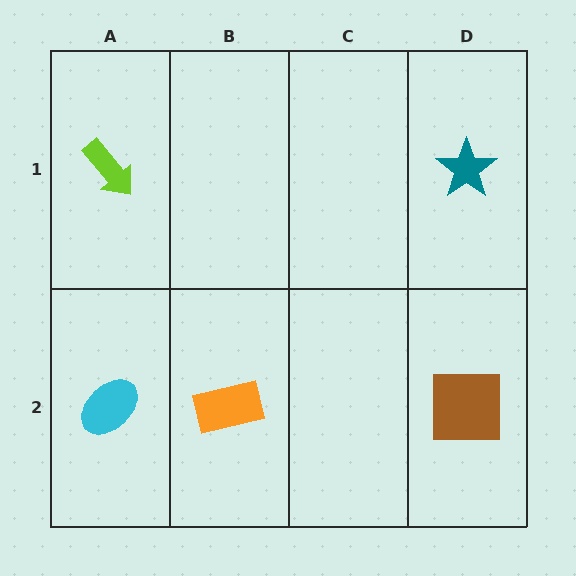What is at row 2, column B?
An orange rectangle.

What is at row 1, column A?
A lime arrow.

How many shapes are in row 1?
2 shapes.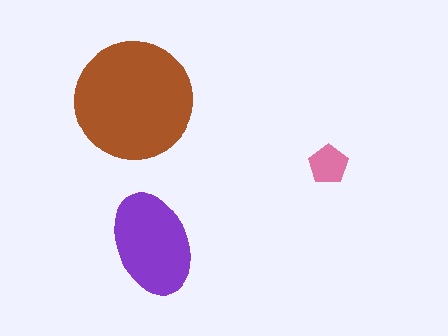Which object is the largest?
The brown circle.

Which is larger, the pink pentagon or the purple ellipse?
The purple ellipse.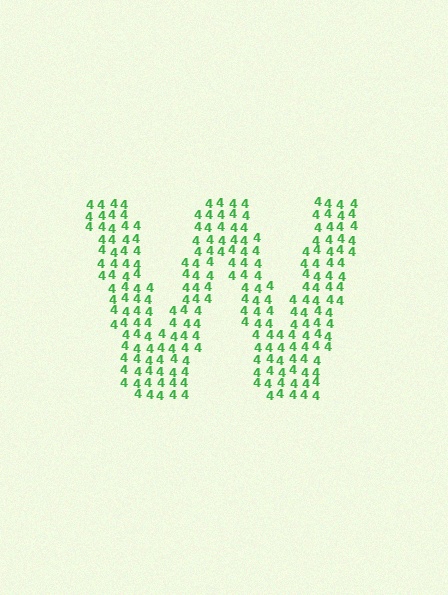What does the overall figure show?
The overall figure shows the letter W.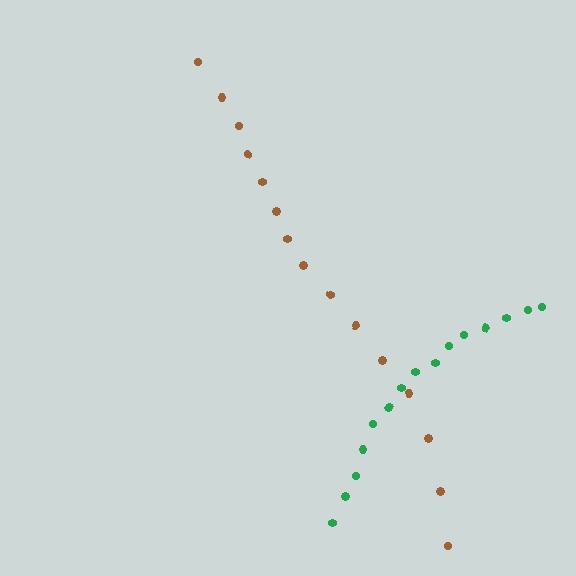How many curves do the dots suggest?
There are 2 distinct paths.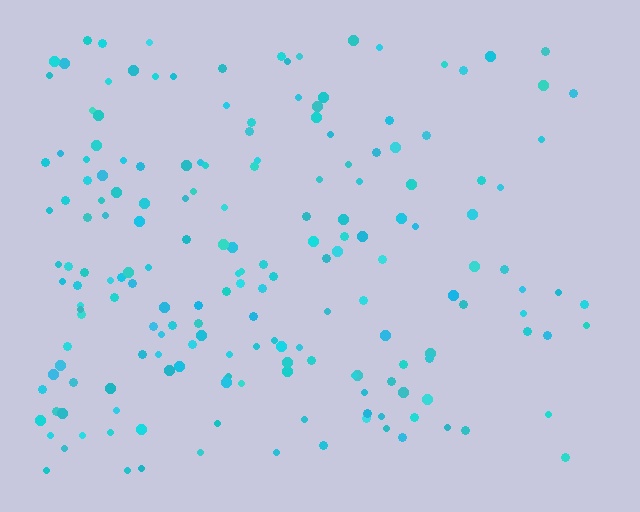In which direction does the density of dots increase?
From right to left, with the left side densest.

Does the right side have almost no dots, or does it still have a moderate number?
Still a moderate number, just noticeably fewer than the left.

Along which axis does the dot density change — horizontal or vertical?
Horizontal.